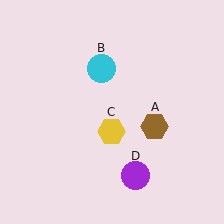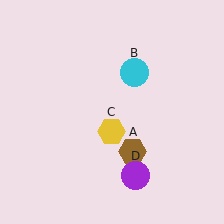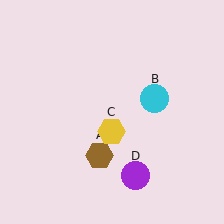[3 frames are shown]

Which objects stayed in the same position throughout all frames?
Yellow hexagon (object C) and purple circle (object D) remained stationary.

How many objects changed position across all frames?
2 objects changed position: brown hexagon (object A), cyan circle (object B).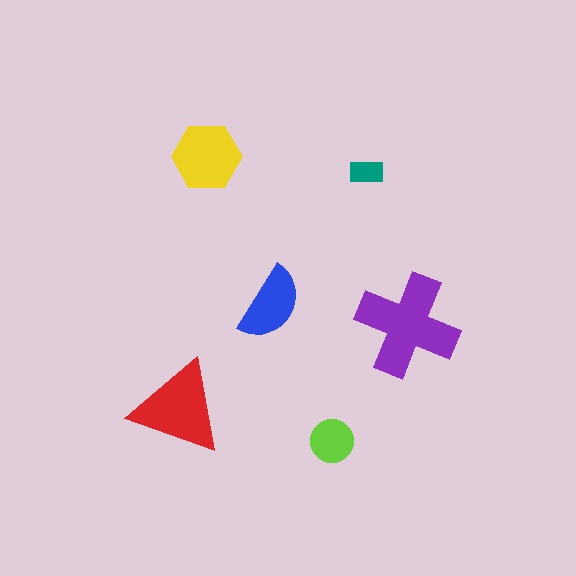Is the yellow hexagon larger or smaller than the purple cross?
Smaller.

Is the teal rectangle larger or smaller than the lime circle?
Smaller.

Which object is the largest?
The purple cross.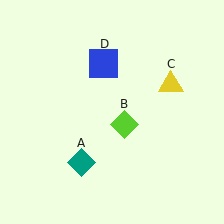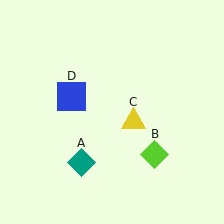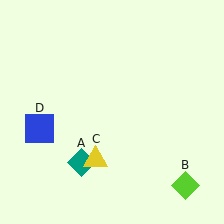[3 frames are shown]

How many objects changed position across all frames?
3 objects changed position: lime diamond (object B), yellow triangle (object C), blue square (object D).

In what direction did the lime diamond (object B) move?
The lime diamond (object B) moved down and to the right.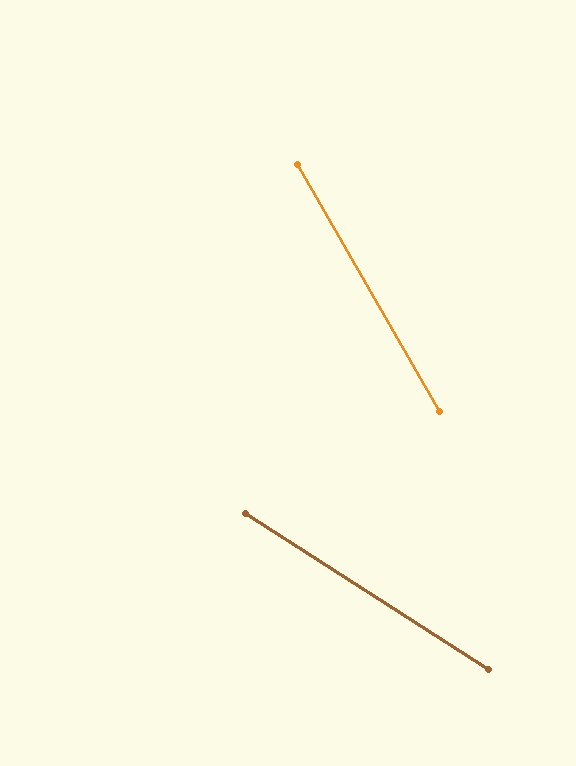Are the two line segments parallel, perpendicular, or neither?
Neither parallel nor perpendicular — they differ by about 28°.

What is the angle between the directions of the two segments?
Approximately 28 degrees.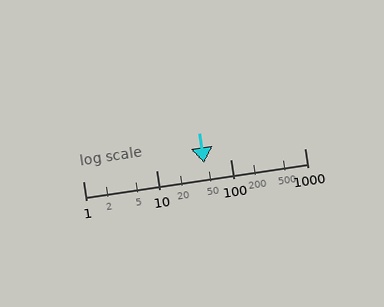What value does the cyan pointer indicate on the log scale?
The pointer indicates approximately 44.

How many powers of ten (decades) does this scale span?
The scale spans 3 decades, from 1 to 1000.